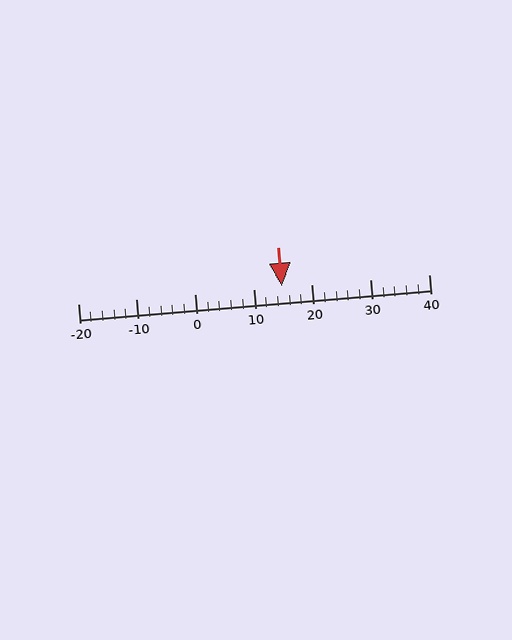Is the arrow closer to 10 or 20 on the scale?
The arrow is closer to 10.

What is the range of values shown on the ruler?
The ruler shows values from -20 to 40.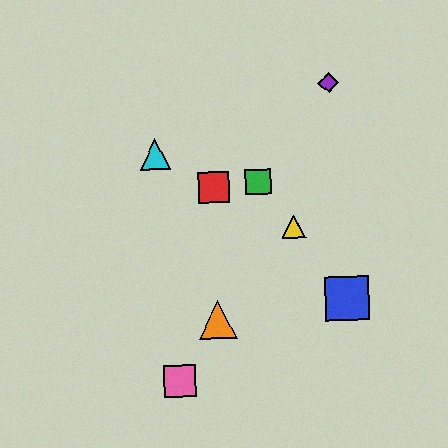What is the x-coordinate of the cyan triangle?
The cyan triangle is at x≈155.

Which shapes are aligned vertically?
The red square, the orange triangle are aligned vertically.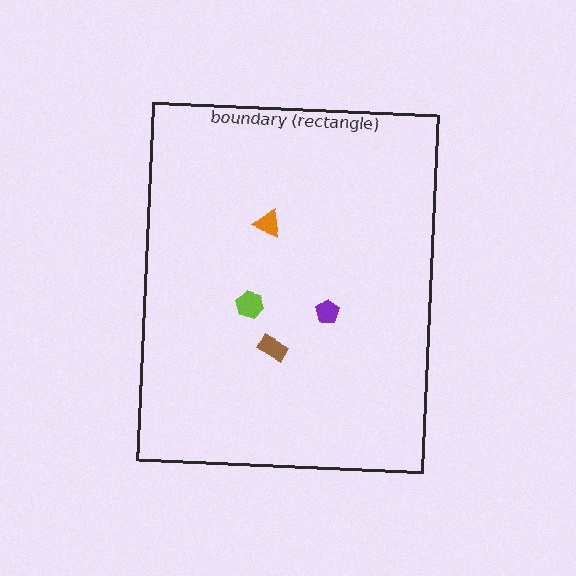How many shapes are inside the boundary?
4 inside, 0 outside.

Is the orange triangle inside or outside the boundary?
Inside.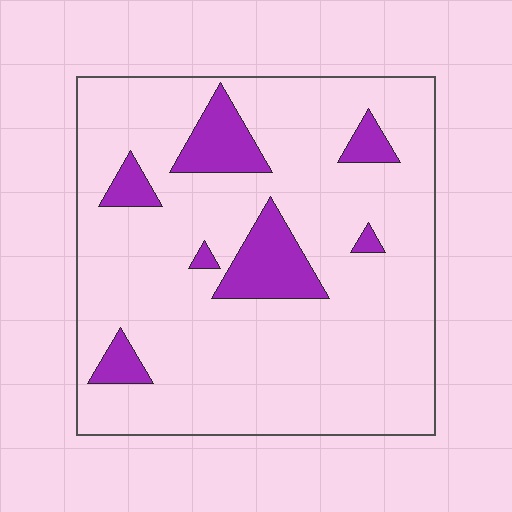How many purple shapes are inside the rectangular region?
7.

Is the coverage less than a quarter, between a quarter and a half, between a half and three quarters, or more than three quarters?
Less than a quarter.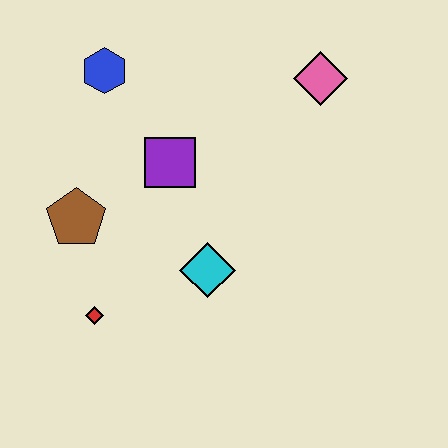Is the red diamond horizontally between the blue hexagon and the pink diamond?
No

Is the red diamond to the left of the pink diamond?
Yes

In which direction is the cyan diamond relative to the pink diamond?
The cyan diamond is below the pink diamond.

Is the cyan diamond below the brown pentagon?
Yes